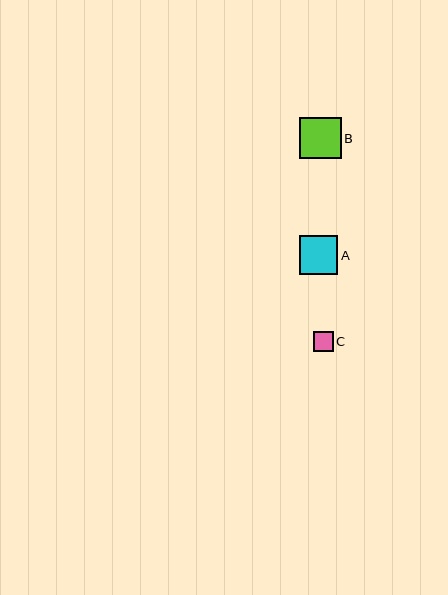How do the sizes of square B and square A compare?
Square B and square A are approximately the same size.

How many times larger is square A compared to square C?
Square A is approximately 1.9 times the size of square C.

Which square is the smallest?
Square C is the smallest with a size of approximately 20 pixels.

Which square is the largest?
Square B is the largest with a size of approximately 41 pixels.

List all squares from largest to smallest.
From largest to smallest: B, A, C.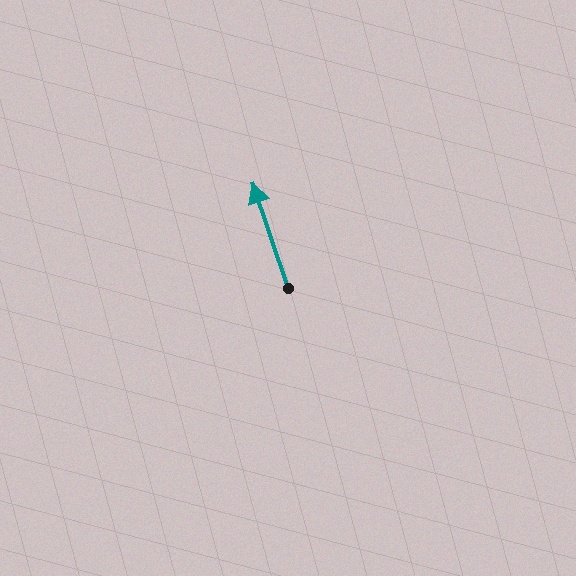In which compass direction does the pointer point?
North.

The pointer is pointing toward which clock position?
Roughly 11 o'clock.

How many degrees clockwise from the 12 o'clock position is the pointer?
Approximately 342 degrees.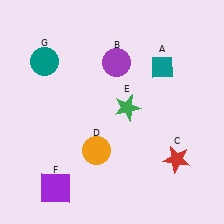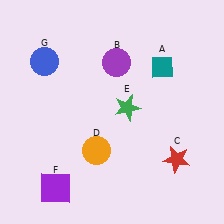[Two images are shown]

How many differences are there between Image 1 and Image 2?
There is 1 difference between the two images.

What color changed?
The circle (G) changed from teal in Image 1 to blue in Image 2.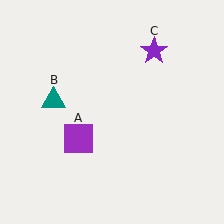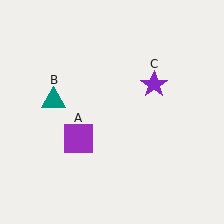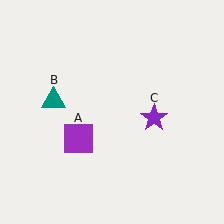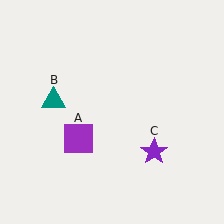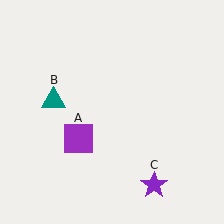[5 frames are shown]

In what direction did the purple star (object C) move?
The purple star (object C) moved down.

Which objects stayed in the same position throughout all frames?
Purple square (object A) and teal triangle (object B) remained stationary.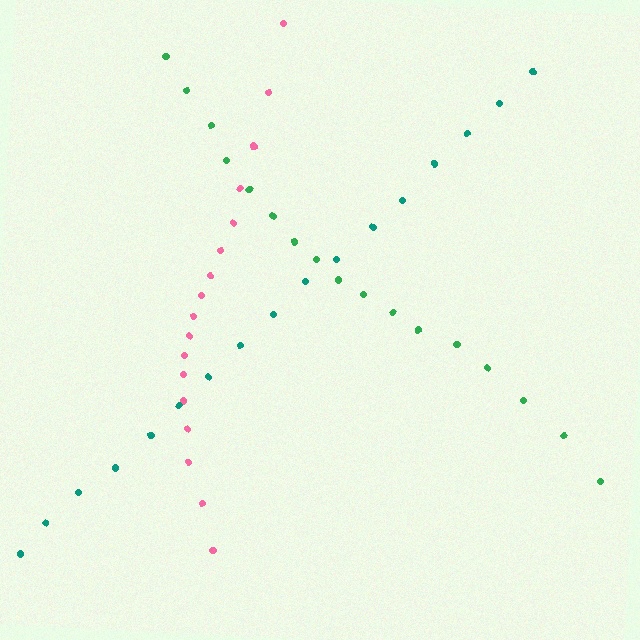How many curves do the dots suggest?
There are 3 distinct paths.